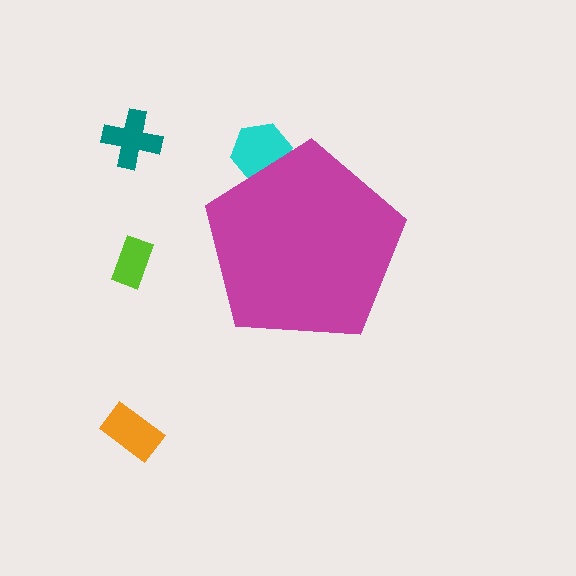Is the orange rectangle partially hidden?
No, the orange rectangle is fully visible.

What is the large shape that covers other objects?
A magenta pentagon.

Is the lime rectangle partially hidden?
No, the lime rectangle is fully visible.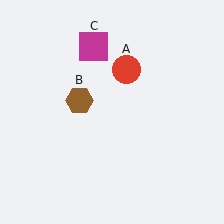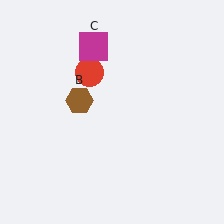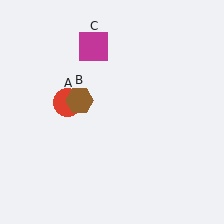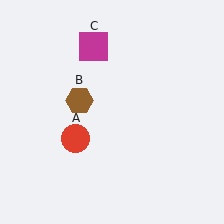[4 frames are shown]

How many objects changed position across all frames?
1 object changed position: red circle (object A).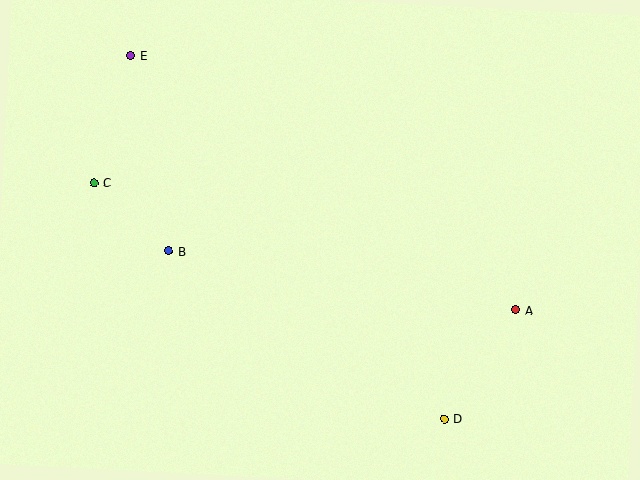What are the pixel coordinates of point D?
Point D is at (444, 419).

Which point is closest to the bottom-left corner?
Point B is closest to the bottom-left corner.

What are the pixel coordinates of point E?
Point E is at (131, 55).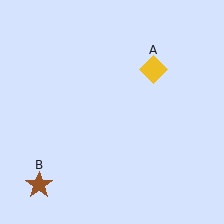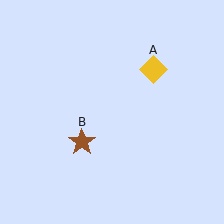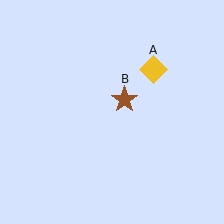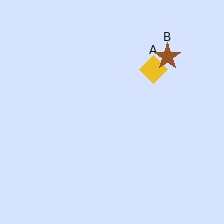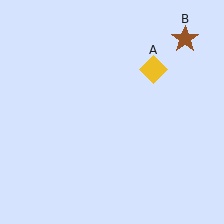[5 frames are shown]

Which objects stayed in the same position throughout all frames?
Yellow diamond (object A) remained stationary.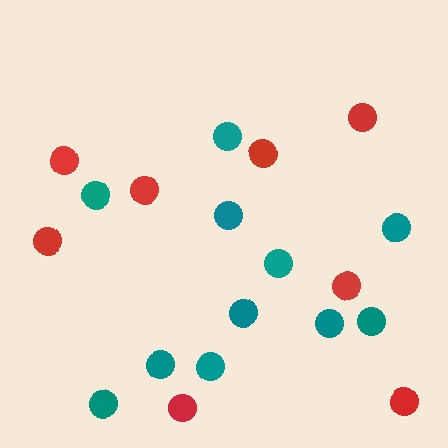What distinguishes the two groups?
There are 2 groups: one group of teal circles (11) and one group of red circles (8).